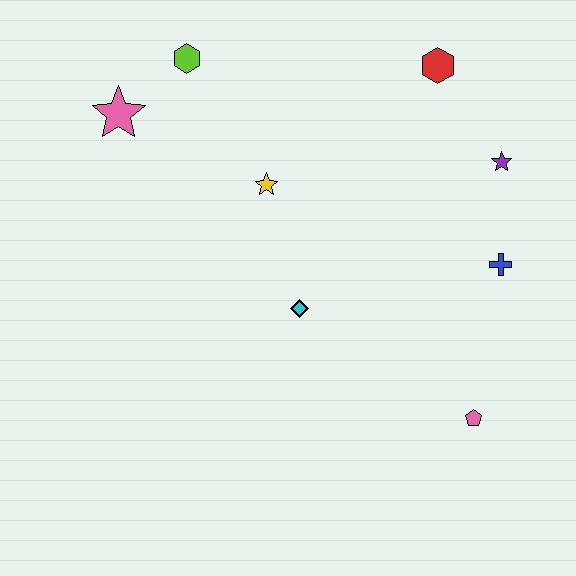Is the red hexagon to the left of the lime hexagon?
No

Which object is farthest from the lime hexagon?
The pink pentagon is farthest from the lime hexagon.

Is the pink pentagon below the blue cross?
Yes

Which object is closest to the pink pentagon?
The blue cross is closest to the pink pentagon.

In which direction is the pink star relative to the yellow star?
The pink star is to the left of the yellow star.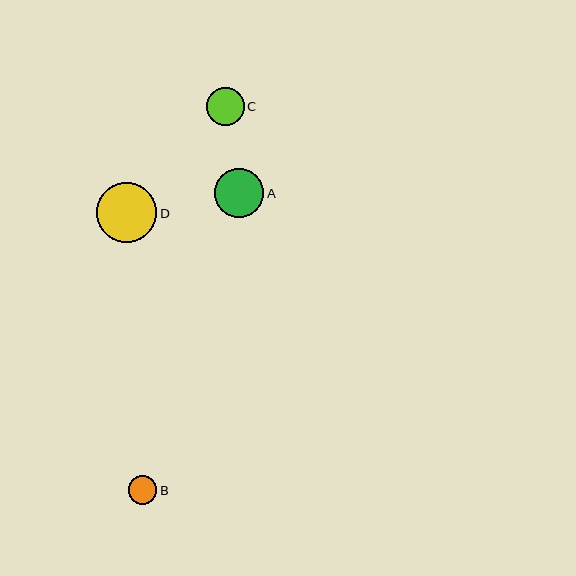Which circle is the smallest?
Circle B is the smallest with a size of approximately 28 pixels.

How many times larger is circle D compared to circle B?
Circle D is approximately 2.1 times the size of circle B.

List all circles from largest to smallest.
From largest to smallest: D, A, C, B.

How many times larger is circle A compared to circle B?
Circle A is approximately 1.8 times the size of circle B.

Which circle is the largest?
Circle D is the largest with a size of approximately 60 pixels.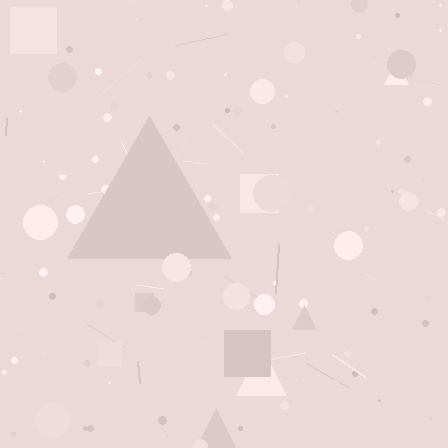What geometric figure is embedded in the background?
A triangle is embedded in the background.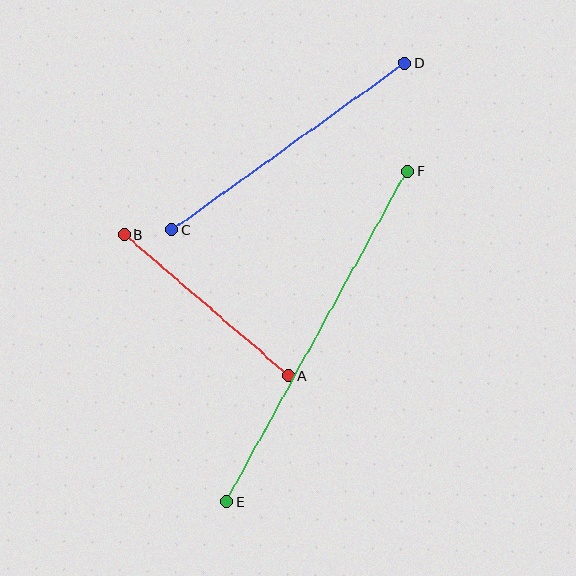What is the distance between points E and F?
The distance is approximately 377 pixels.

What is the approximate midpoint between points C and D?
The midpoint is at approximately (288, 146) pixels.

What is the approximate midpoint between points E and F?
The midpoint is at approximately (317, 336) pixels.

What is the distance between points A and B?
The distance is approximately 216 pixels.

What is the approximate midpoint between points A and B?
The midpoint is at approximately (206, 305) pixels.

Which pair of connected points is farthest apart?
Points E and F are farthest apart.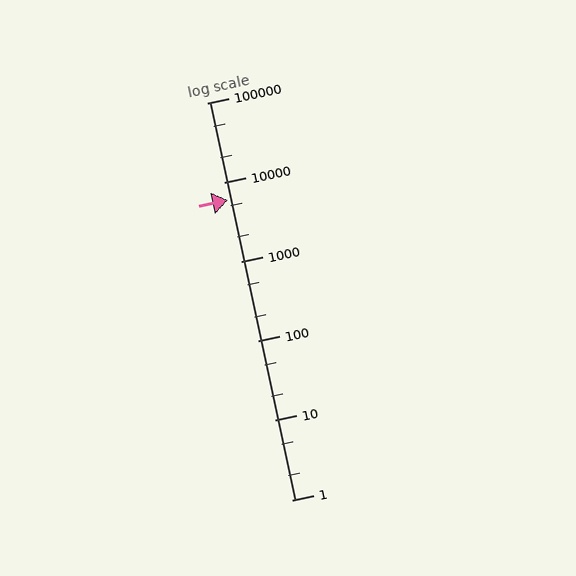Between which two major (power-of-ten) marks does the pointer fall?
The pointer is between 1000 and 10000.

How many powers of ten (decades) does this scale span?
The scale spans 5 decades, from 1 to 100000.